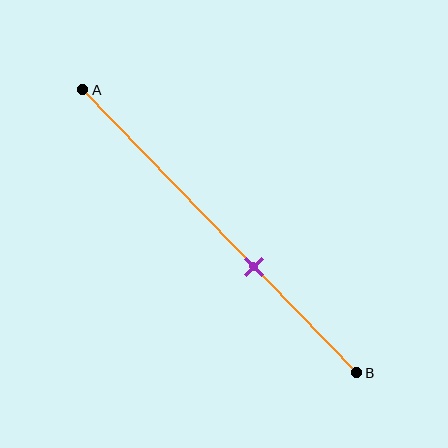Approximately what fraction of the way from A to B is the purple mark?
The purple mark is approximately 65% of the way from A to B.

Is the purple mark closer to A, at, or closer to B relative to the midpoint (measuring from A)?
The purple mark is closer to point B than the midpoint of segment AB.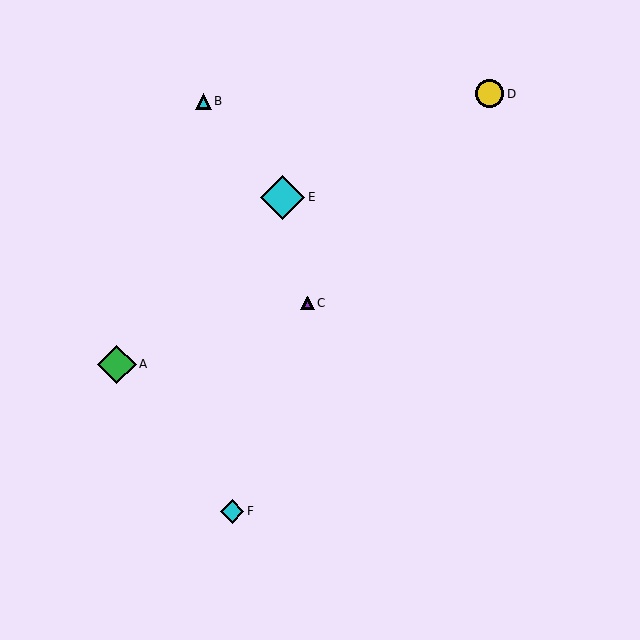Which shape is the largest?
The cyan diamond (labeled E) is the largest.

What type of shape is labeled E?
Shape E is a cyan diamond.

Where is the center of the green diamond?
The center of the green diamond is at (117, 364).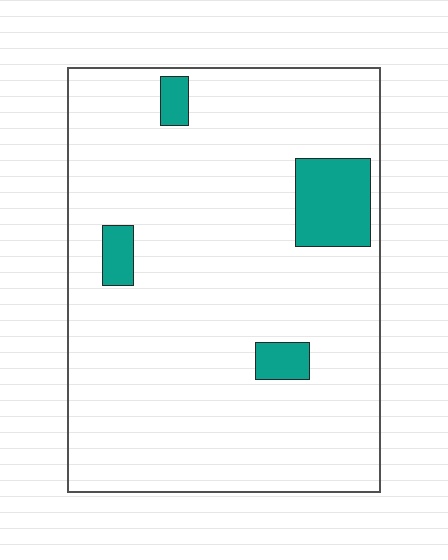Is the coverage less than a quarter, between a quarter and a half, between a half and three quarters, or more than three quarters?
Less than a quarter.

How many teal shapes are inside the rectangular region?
4.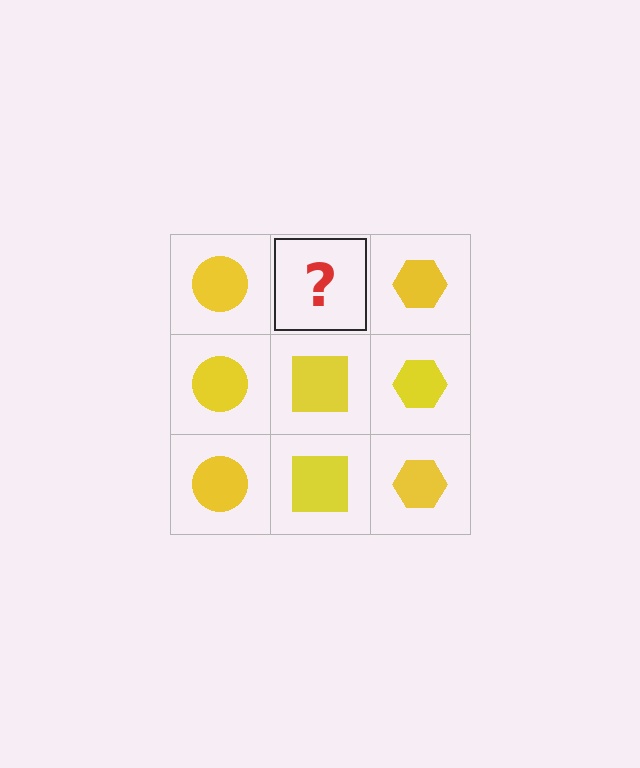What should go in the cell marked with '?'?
The missing cell should contain a yellow square.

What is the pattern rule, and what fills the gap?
The rule is that each column has a consistent shape. The gap should be filled with a yellow square.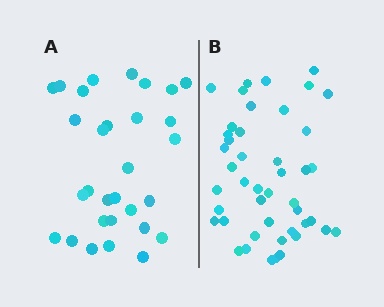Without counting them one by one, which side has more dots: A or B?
Region B (the right region) has more dots.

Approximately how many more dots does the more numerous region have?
Region B has approximately 15 more dots than region A.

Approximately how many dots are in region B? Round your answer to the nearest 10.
About 40 dots. (The exact count is 45, which rounds to 40.)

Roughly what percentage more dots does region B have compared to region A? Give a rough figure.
About 50% more.